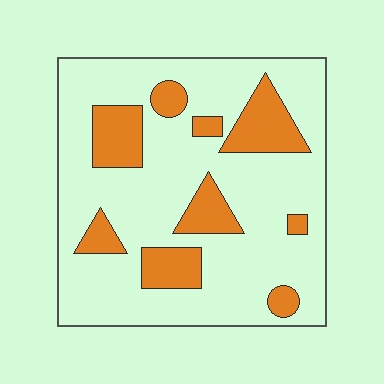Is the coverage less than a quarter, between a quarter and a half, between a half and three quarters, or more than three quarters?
Less than a quarter.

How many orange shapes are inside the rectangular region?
9.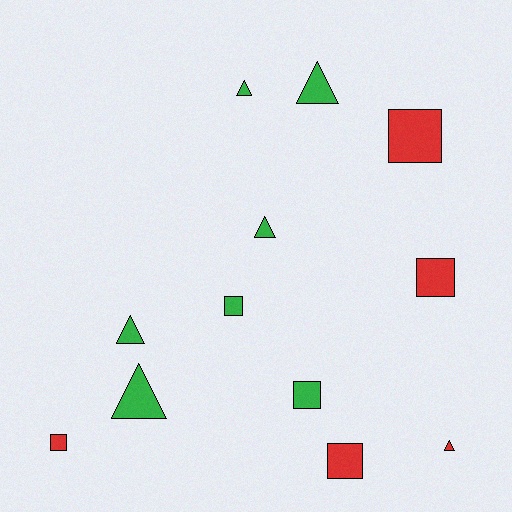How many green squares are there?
There are 2 green squares.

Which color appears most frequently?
Green, with 7 objects.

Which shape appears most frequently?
Square, with 6 objects.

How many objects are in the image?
There are 12 objects.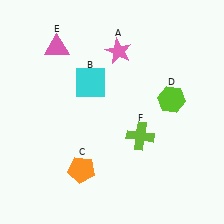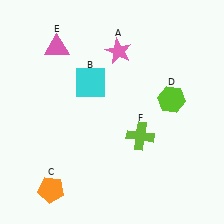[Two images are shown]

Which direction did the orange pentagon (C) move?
The orange pentagon (C) moved left.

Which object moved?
The orange pentagon (C) moved left.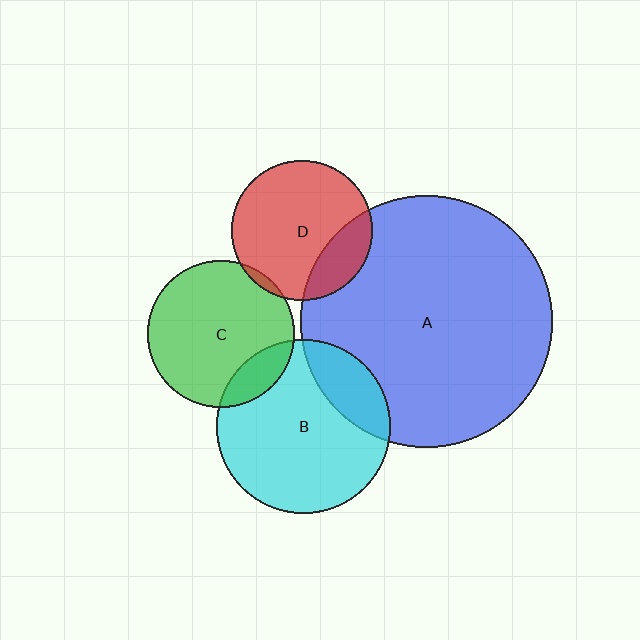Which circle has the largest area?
Circle A (blue).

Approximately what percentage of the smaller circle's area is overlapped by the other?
Approximately 15%.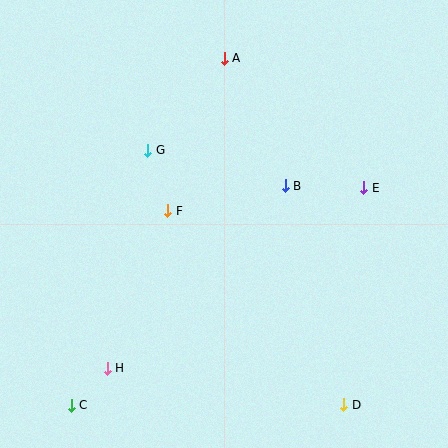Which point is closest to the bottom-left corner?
Point C is closest to the bottom-left corner.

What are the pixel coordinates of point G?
Point G is at (148, 150).